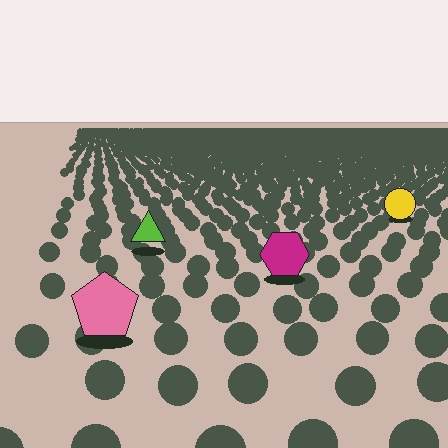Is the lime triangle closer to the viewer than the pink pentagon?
No. The pink pentagon is closer — you can tell from the texture gradient: the ground texture is coarser near it.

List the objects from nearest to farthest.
From nearest to farthest: the pink pentagon, the magenta hexagon, the lime triangle, the yellow circle.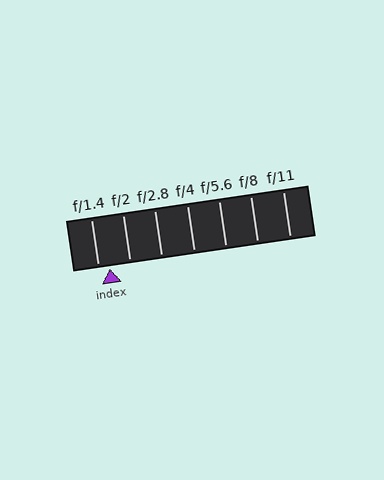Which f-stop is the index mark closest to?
The index mark is closest to f/1.4.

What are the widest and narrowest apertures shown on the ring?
The widest aperture shown is f/1.4 and the narrowest is f/11.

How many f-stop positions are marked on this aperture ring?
There are 7 f-stop positions marked.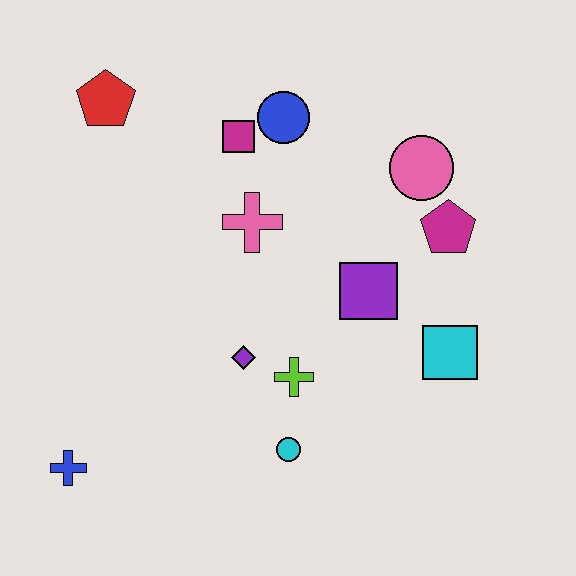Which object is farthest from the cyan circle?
The red pentagon is farthest from the cyan circle.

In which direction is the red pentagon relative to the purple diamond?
The red pentagon is above the purple diamond.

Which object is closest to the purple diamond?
The lime cross is closest to the purple diamond.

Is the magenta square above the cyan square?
Yes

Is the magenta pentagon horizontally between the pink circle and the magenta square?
No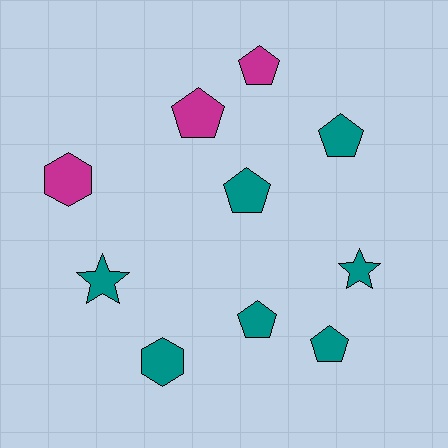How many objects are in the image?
There are 10 objects.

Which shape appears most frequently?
Pentagon, with 6 objects.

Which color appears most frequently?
Teal, with 7 objects.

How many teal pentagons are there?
There are 4 teal pentagons.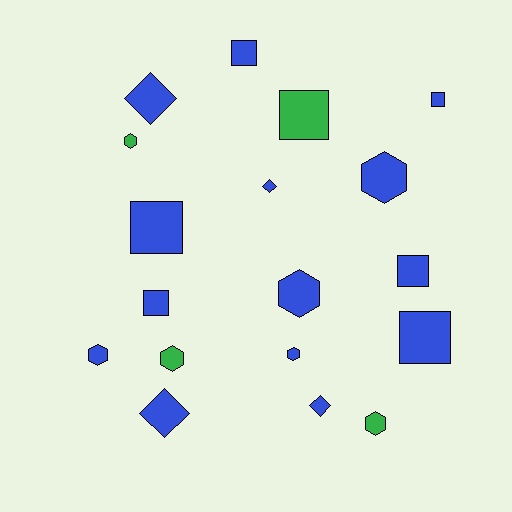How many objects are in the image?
There are 18 objects.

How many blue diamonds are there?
There are 4 blue diamonds.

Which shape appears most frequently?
Square, with 7 objects.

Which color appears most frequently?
Blue, with 14 objects.